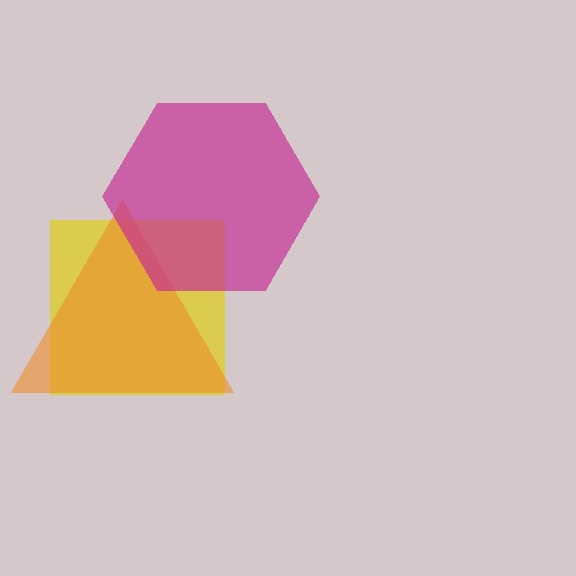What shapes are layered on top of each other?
The layered shapes are: a yellow square, an orange triangle, a magenta hexagon.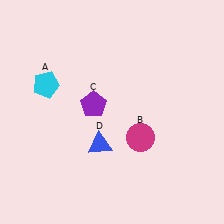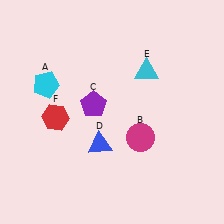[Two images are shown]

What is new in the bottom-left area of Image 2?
A red hexagon (F) was added in the bottom-left area of Image 2.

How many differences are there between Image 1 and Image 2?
There are 2 differences between the two images.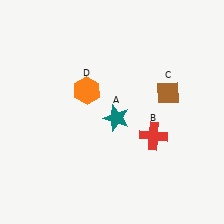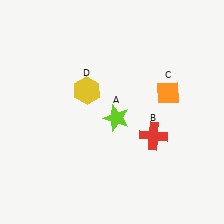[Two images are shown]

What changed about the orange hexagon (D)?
In Image 1, D is orange. In Image 2, it changed to yellow.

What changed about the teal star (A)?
In Image 1, A is teal. In Image 2, it changed to lime.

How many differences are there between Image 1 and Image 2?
There are 3 differences between the two images.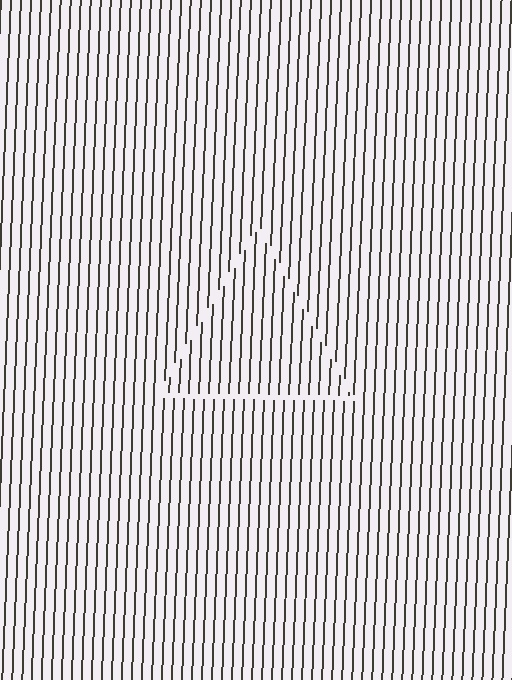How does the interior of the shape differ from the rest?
The interior of the shape contains the same grating, shifted by half a period — the contour is defined by the phase discontinuity where line-ends from the inner and outer gratings abut.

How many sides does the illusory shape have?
3 sides — the line-ends trace a triangle.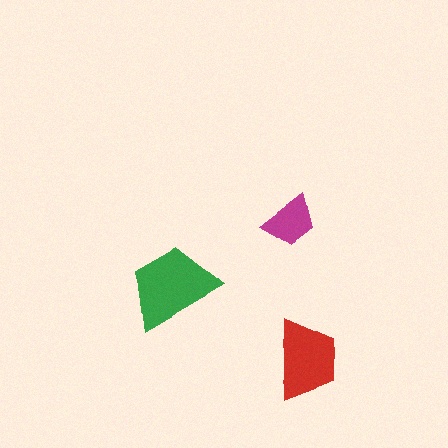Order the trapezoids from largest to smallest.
the green one, the red one, the magenta one.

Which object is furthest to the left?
The green trapezoid is leftmost.